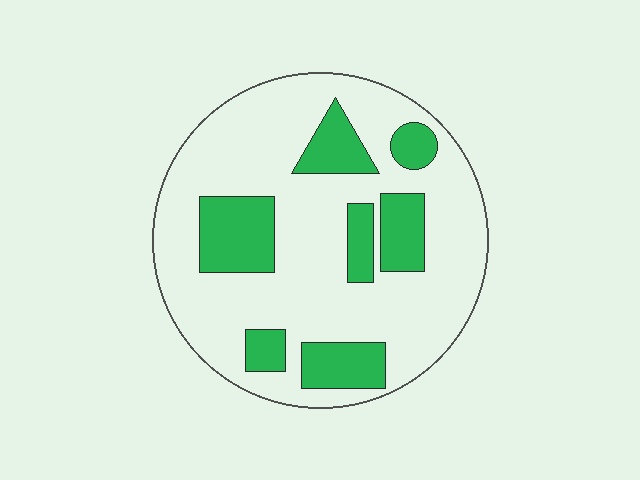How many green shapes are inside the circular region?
7.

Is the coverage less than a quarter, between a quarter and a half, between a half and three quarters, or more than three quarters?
Between a quarter and a half.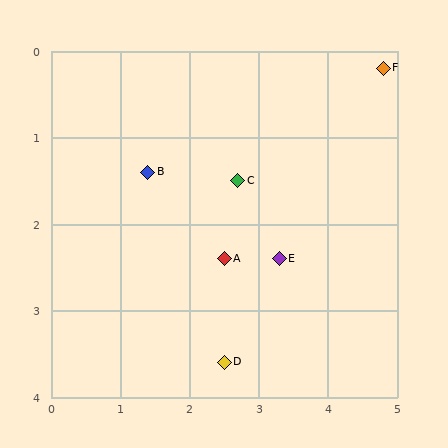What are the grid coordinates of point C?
Point C is at approximately (2.7, 1.5).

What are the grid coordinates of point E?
Point E is at approximately (3.3, 2.4).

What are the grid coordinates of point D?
Point D is at approximately (2.5, 3.6).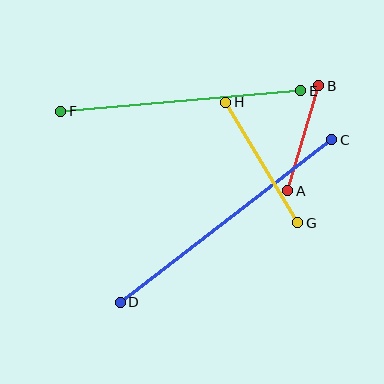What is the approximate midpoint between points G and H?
The midpoint is at approximately (262, 163) pixels.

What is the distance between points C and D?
The distance is approximately 267 pixels.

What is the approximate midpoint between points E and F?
The midpoint is at approximately (181, 101) pixels.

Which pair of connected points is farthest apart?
Points C and D are farthest apart.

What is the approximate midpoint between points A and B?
The midpoint is at approximately (303, 138) pixels.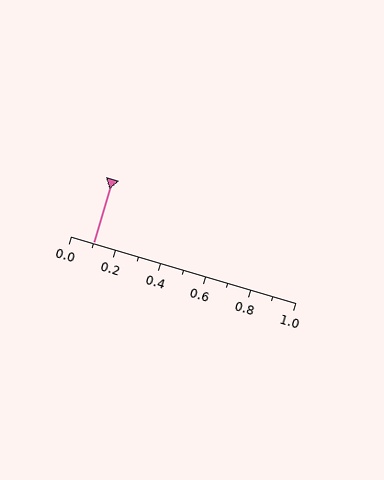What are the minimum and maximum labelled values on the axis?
The axis runs from 0.0 to 1.0.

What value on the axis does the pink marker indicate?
The marker indicates approximately 0.1.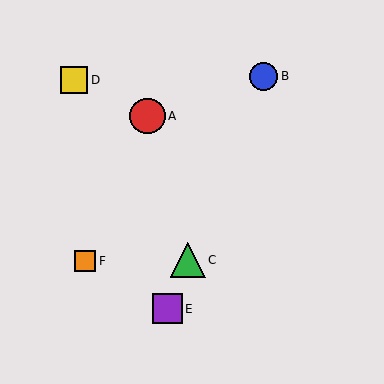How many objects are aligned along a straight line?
3 objects (B, C, E) are aligned along a straight line.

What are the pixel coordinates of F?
Object F is at (85, 261).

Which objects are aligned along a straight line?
Objects B, C, E are aligned along a straight line.